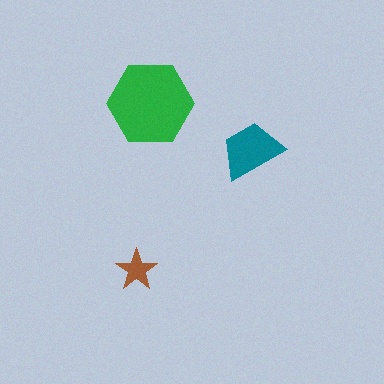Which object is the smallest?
The brown star.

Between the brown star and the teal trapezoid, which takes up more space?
The teal trapezoid.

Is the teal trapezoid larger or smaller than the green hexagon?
Smaller.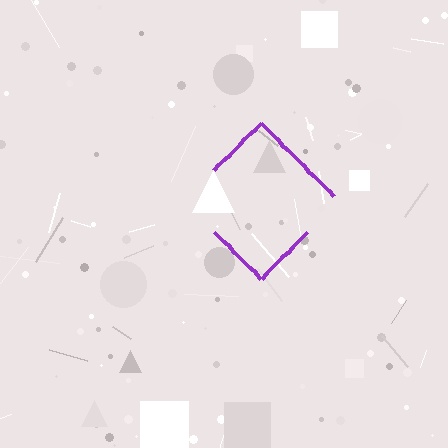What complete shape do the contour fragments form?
The contour fragments form a diamond.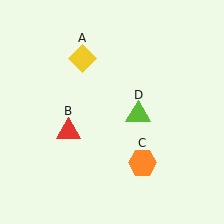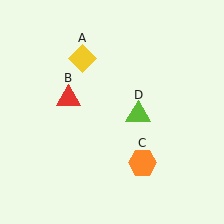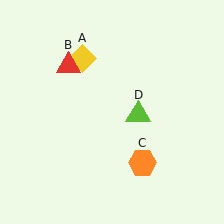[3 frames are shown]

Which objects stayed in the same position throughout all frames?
Yellow diamond (object A) and orange hexagon (object C) and lime triangle (object D) remained stationary.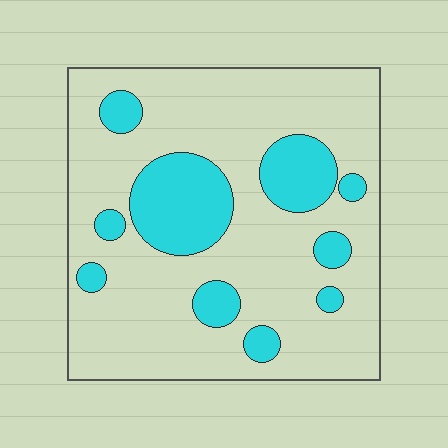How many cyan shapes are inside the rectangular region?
10.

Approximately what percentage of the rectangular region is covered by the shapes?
Approximately 20%.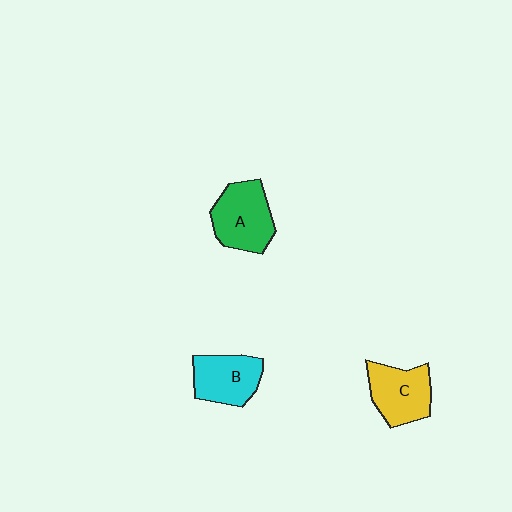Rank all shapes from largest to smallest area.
From largest to smallest: A (green), C (yellow), B (cyan).